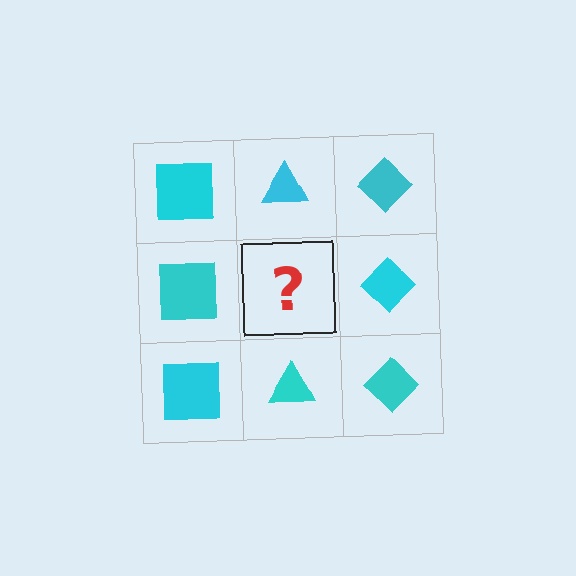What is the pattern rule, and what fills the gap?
The rule is that each column has a consistent shape. The gap should be filled with a cyan triangle.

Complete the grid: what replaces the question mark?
The question mark should be replaced with a cyan triangle.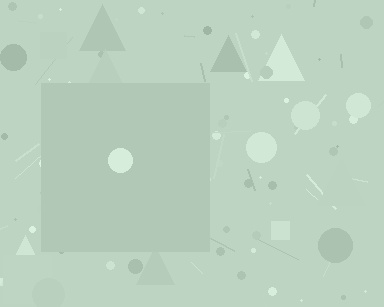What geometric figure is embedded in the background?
A square is embedded in the background.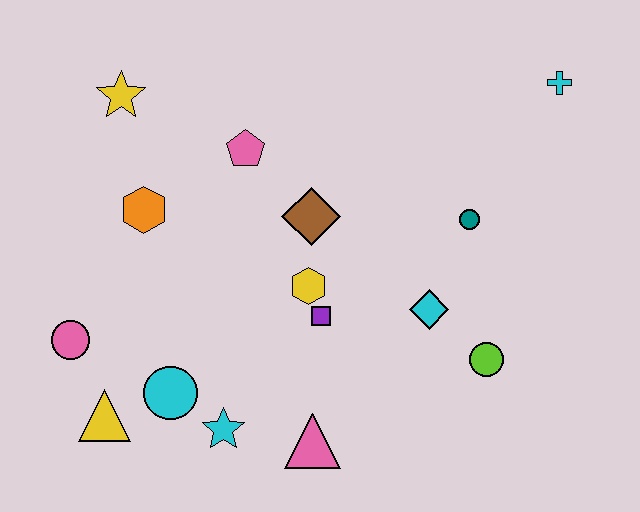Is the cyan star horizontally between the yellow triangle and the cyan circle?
No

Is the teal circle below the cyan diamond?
No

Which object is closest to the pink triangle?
The cyan star is closest to the pink triangle.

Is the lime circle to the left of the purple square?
No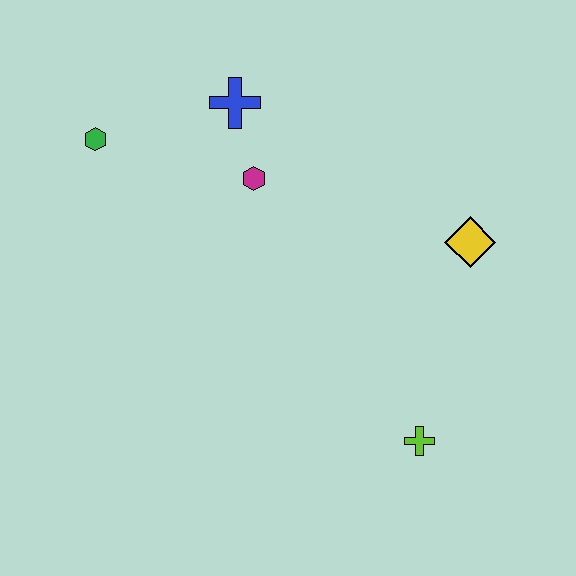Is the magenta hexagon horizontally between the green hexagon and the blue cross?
No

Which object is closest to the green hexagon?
The blue cross is closest to the green hexagon.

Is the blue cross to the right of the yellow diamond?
No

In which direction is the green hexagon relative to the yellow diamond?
The green hexagon is to the left of the yellow diamond.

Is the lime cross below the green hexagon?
Yes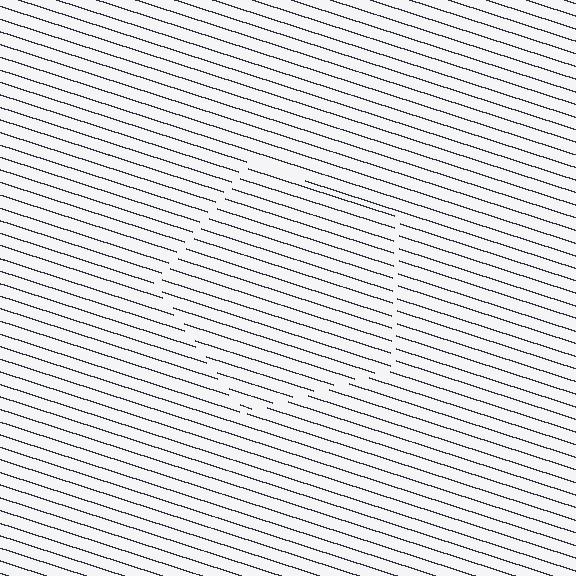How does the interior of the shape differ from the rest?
The interior of the shape contains the same grating, shifted by half a period — the contour is defined by the phase discontinuity where line-ends from the inner and outer gratings abut.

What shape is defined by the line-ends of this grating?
An illusory pentagon. The interior of the shape contains the same grating, shifted by half a period — the contour is defined by the phase discontinuity where line-ends from the inner and outer gratings abut.